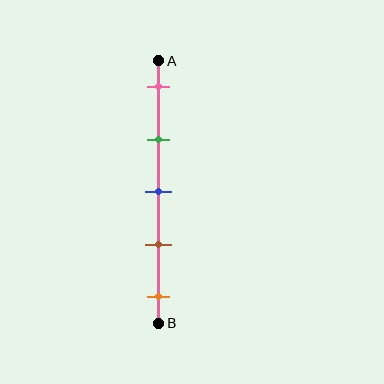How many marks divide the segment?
There are 5 marks dividing the segment.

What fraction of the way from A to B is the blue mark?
The blue mark is approximately 50% (0.5) of the way from A to B.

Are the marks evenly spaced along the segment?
Yes, the marks are approximately evenly spaced.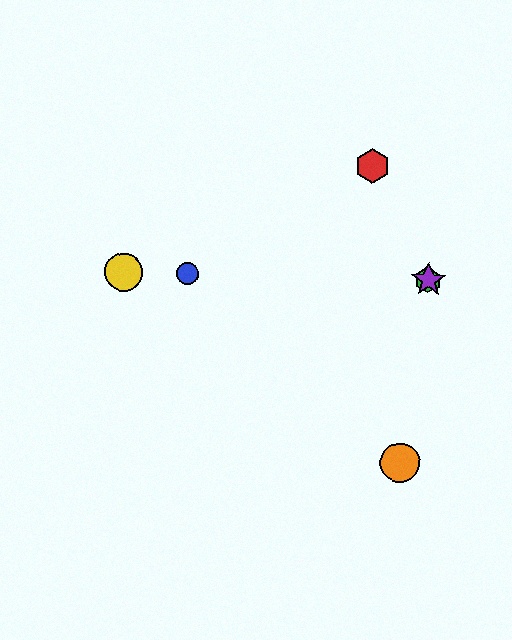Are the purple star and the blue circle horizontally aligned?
Yes, both are at y≈280.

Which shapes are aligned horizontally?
The blue circle, the green hexagon, the yellow circle, the purple star are aligned horizontally.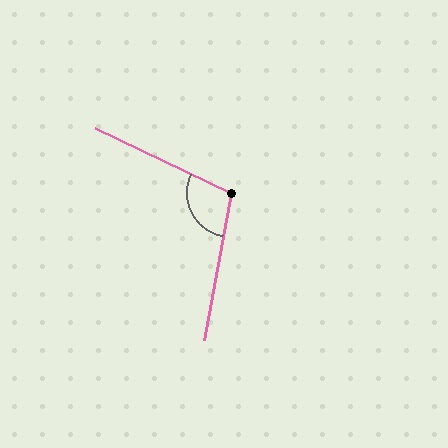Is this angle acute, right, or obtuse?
It is obtuse.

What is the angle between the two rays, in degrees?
Approximately 105 degrees.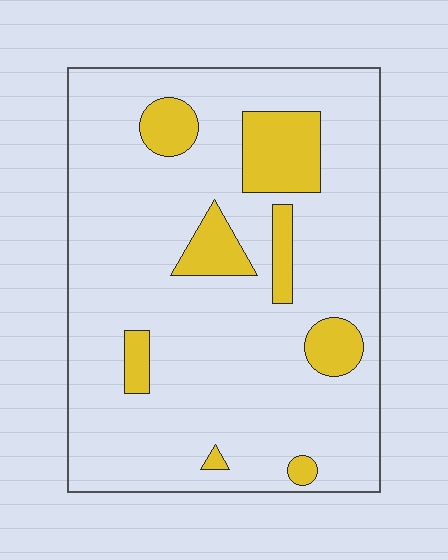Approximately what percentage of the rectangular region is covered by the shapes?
Approximately 15%.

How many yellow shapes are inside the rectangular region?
8.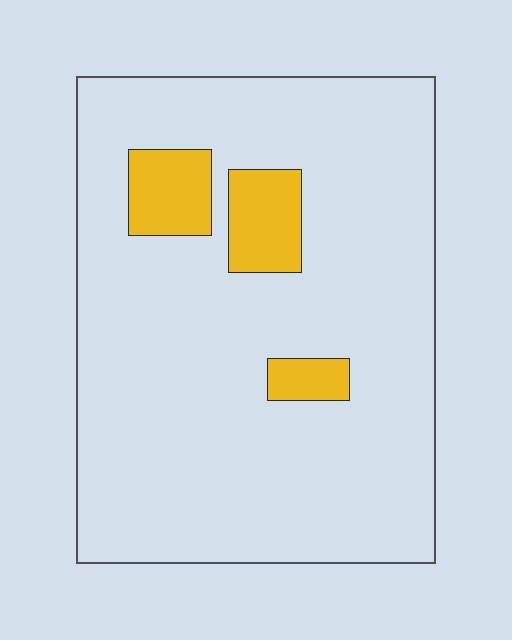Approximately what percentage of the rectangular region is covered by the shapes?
Approximately 10%.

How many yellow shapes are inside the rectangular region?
3.